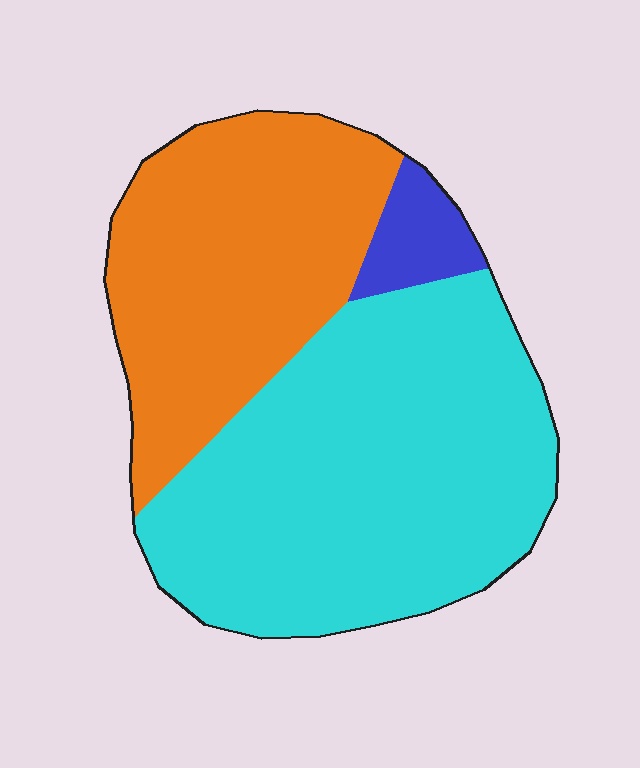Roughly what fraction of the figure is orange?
Orange covers 38% of the figure.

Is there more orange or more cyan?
Cyan.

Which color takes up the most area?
Cyan, at roughly 55%.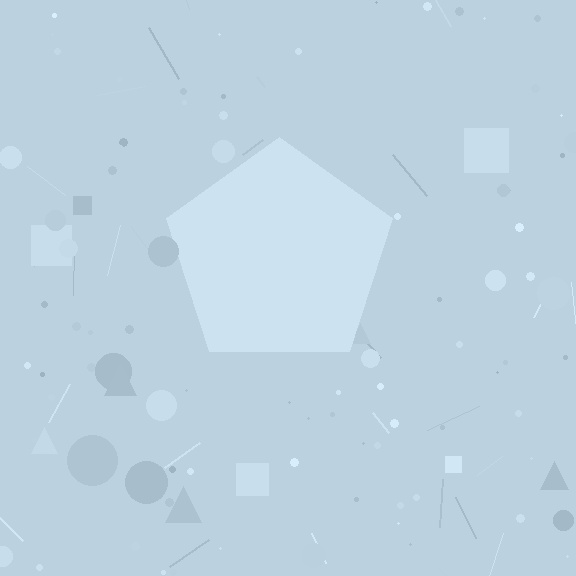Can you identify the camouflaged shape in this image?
The camouflaged shape is a pentagon.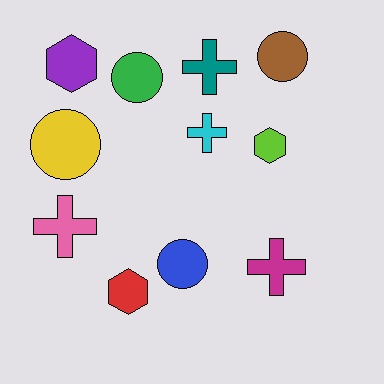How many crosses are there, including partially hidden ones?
There are 4 crosses.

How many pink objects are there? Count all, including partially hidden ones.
There is 1 pink object.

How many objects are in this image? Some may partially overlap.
There are 11 objects.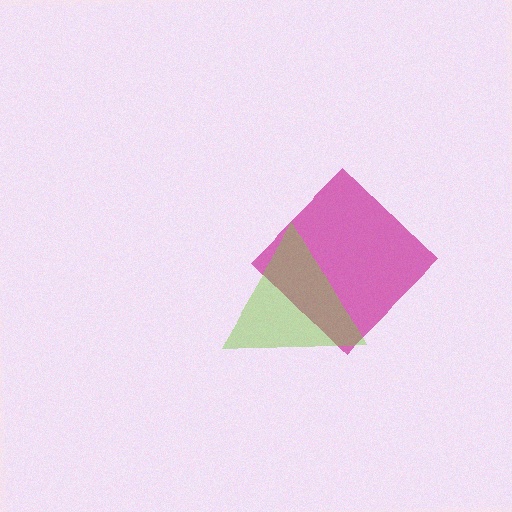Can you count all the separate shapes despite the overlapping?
Yes, there are 2 separate shapes.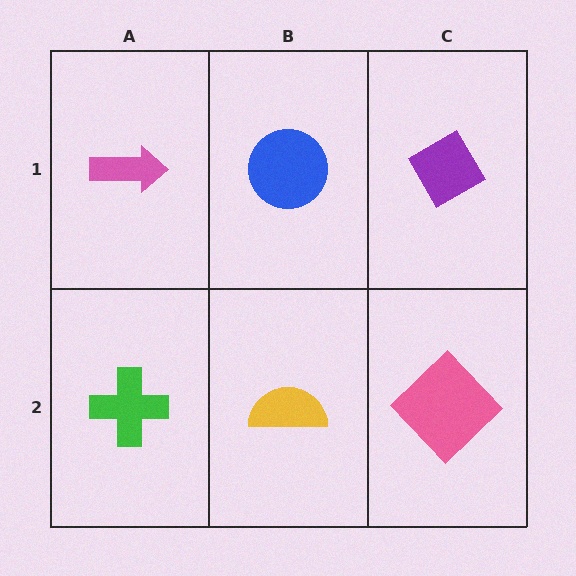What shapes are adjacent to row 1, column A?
A green cross (row 2, column A), a blue circle (row 1, column B).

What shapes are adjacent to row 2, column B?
A blue circle (row 1, column B), a green cross (row 2, column A), a pink diamond (row 2, column C).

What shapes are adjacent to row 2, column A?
A pink arrow (row 1, column A), a yellow semicircle (row 2, column B).